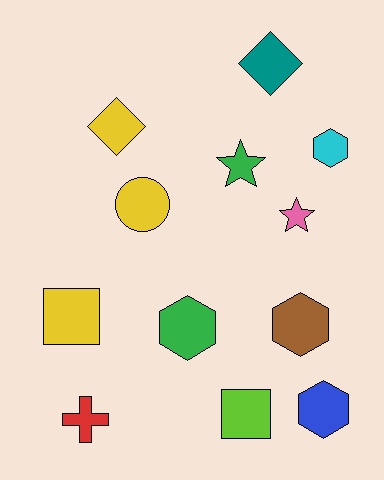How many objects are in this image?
There are 12 objects.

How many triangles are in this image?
There are no triangles.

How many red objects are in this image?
There is 1 red object.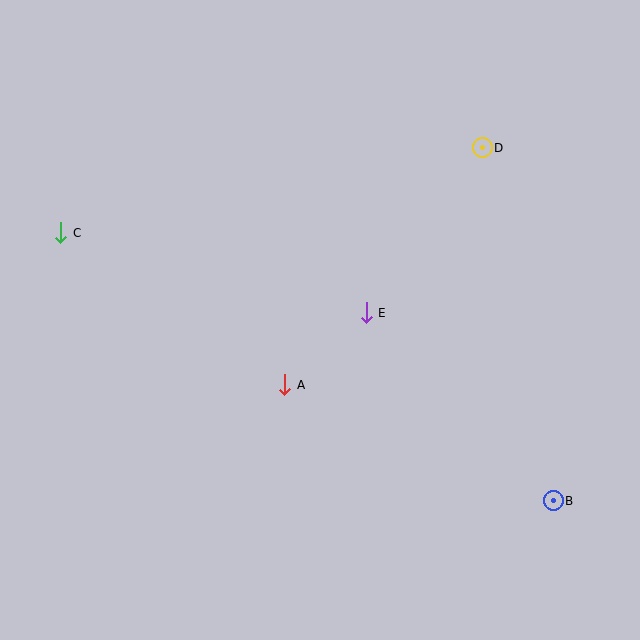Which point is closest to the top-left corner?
Point C is closest to the top-left corner.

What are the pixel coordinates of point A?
Point A is at (285, 385).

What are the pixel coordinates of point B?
Point B is at (553, 501).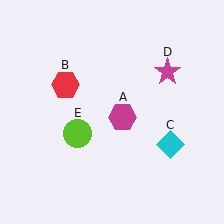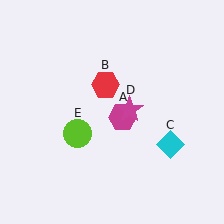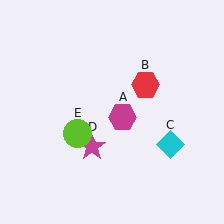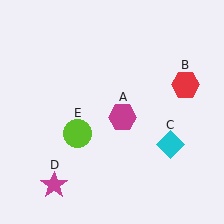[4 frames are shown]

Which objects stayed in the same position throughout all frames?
Magenta hexagon (object A) and cyan diamond (object C) and lime circle (object E) remained stationary.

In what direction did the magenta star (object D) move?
The magenta star (object D) moved down and to the left.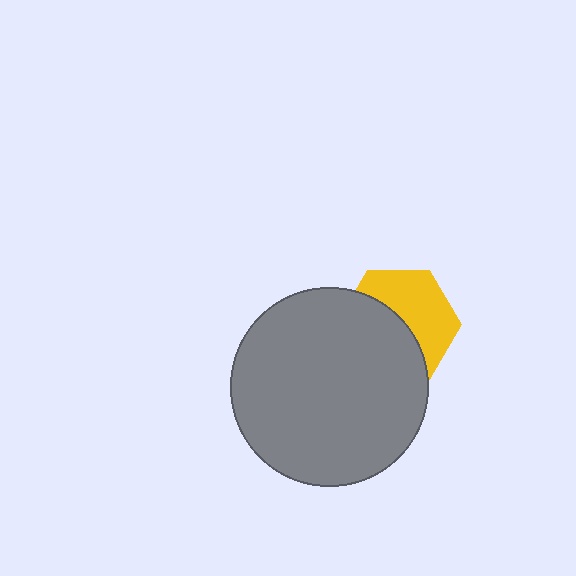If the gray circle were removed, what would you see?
You would see the complete yellow hexagon.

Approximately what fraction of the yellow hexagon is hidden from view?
Roughly 51% of the yellow hexagon is hidden behind the gray circle.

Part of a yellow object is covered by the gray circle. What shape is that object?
It is a hexagon.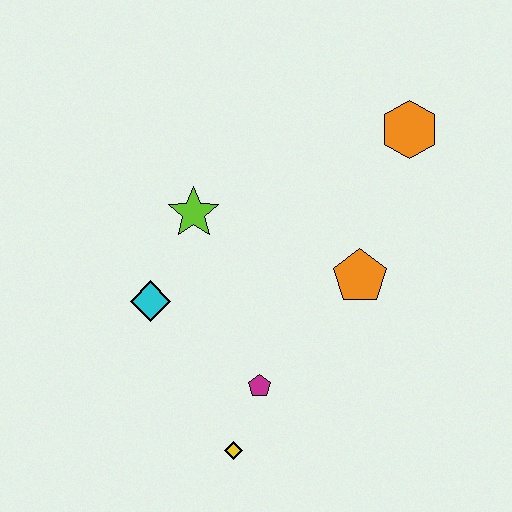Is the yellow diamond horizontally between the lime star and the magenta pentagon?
Yes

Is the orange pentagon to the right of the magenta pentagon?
Yes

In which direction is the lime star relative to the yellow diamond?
The lime star is above the yellow diamond.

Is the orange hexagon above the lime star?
Yes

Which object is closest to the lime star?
The cyan diamond is closest to the lime star.